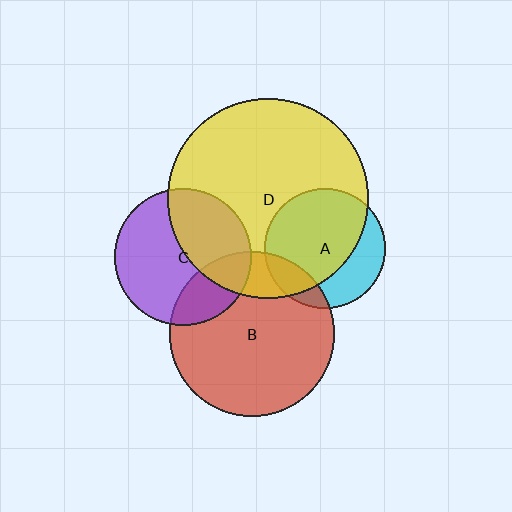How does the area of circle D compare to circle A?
Approximately 2.8 times.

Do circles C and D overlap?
Yes.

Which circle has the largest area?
Circle D (yellow).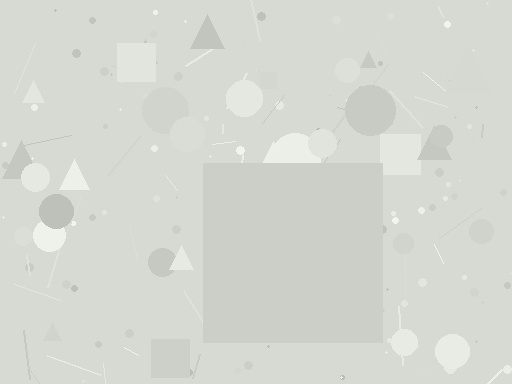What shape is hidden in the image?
A square is hidden in the image.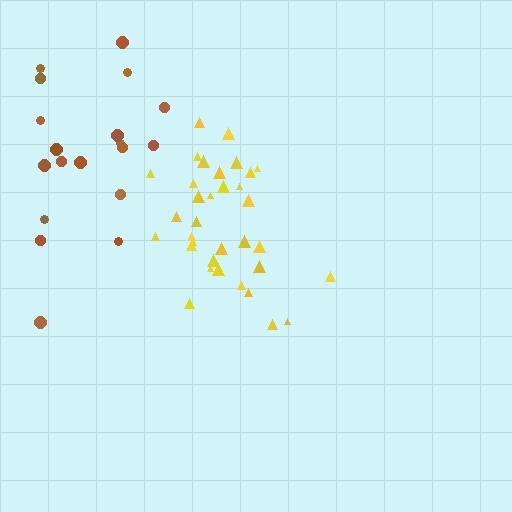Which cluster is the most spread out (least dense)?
Brown.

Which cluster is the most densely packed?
Yellow.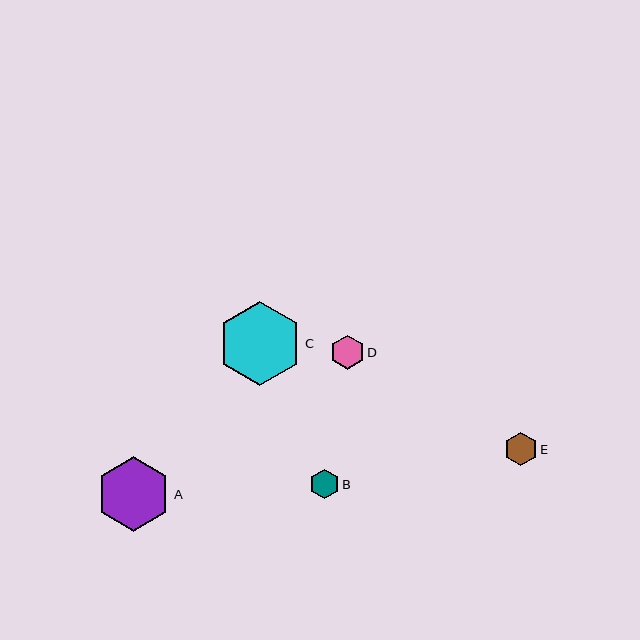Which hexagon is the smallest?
Hexagon B is the smallest with a size of approximately 30 pixels.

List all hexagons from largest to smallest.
From largest to smallest: C, A, D, E, B.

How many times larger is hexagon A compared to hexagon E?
Hexagon A is approximately 2.3 times the size of hexagon E.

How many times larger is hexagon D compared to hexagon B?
Hexagon D is approximately 1.2 times the size of hexagon B.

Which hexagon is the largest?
Hexagon C is the largest with a size of approximately 84 pixels.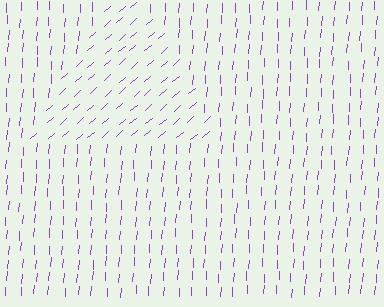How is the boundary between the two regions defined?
The boundary is defined purely by a change in line orientation (approximately 45 degrees difference). All lines are the same color and thickness.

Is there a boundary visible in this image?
Yes, there is a texture boundary formed by a change in line orientation.